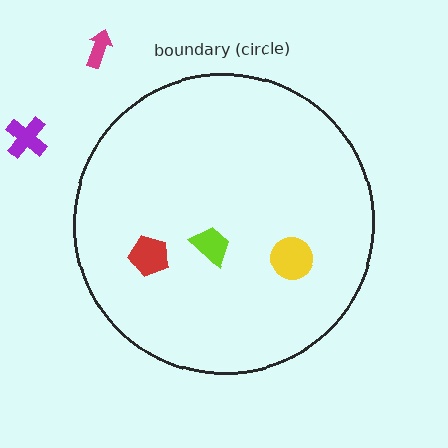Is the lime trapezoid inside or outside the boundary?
Inside.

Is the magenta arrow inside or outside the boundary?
Outside.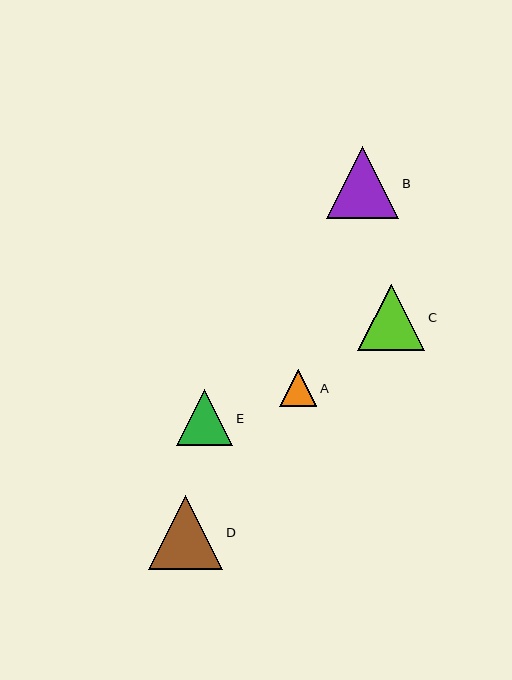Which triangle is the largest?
Triangle D is the largest with a size of approximately 74 pixels.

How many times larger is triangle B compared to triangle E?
Triangle B is approximately 1.3 times the size of triangle E.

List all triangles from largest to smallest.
From largest to smallest: D, B, C, E, A.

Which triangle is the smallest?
Triangle A is the smallest with a size of approximately 37 pixels.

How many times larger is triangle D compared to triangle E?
Triangle D is approximately 1.3 times the size of triangle E.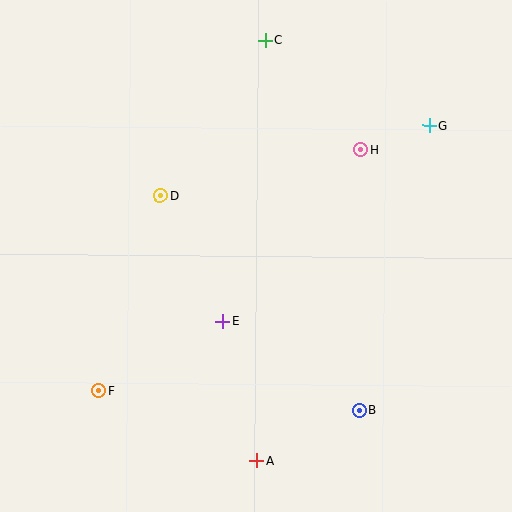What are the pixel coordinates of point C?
Point C is at (265, 40).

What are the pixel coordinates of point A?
Point A is at (257, 461).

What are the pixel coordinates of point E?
Point E is at (223, 321).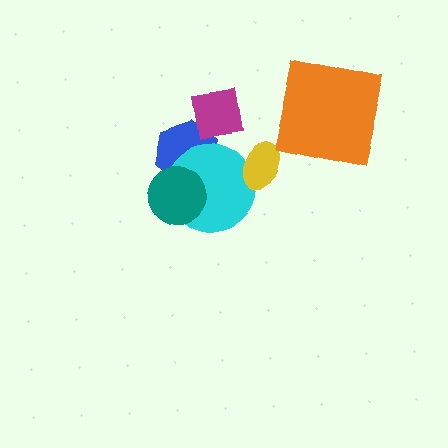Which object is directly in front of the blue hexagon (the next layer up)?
The cyan circle is directly in front of the blue hexagon.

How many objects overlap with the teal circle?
2 objects overlap with the teal circle.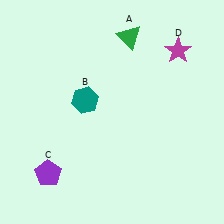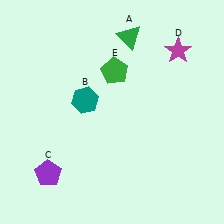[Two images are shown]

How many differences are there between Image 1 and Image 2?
There is 1 difference between the two images.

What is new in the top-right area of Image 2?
A green pentagon (E) was added in the top-right area of Image 2.